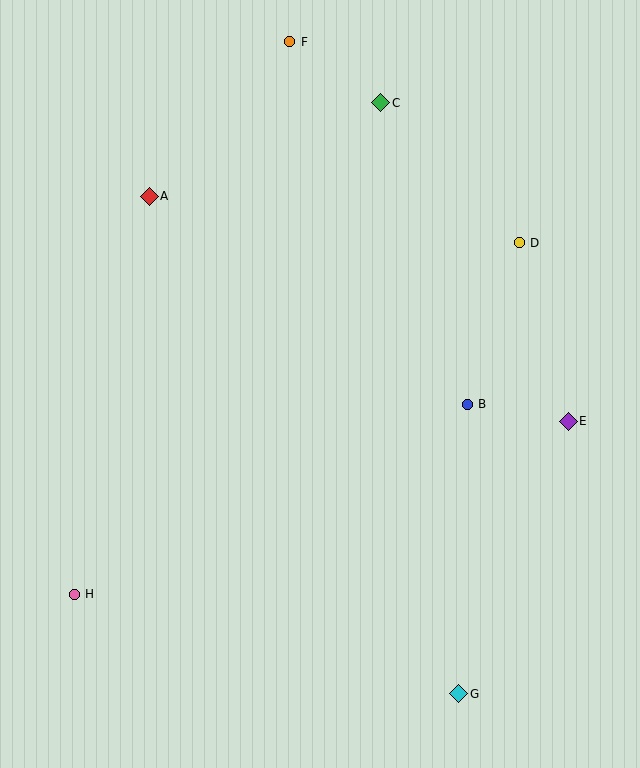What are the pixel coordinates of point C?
Point C is at (381, 103).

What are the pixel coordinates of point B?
Point B is at (467, 404).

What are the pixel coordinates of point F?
Point F is at (290, 42).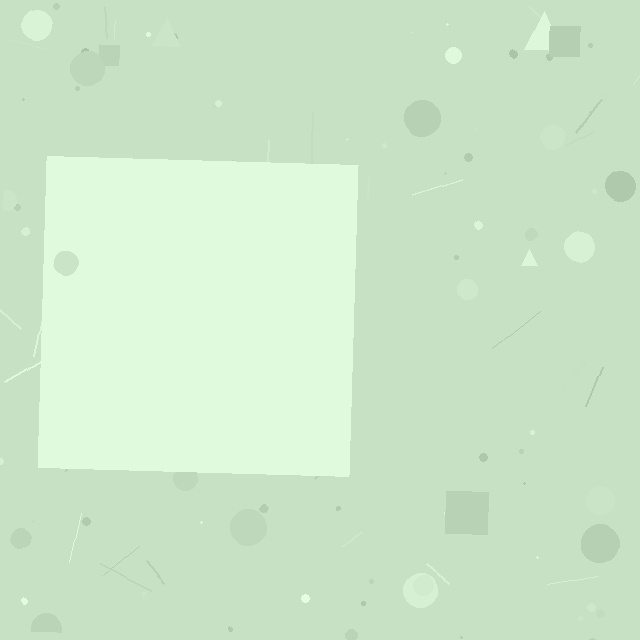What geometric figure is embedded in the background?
A square is embedded in the background.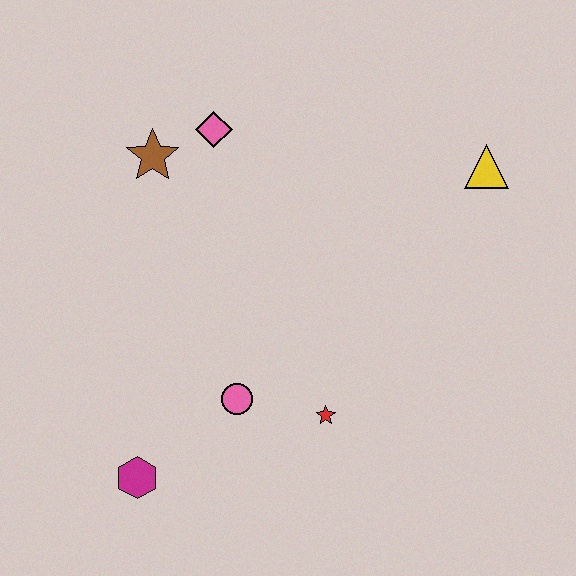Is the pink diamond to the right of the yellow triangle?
No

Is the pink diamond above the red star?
Yes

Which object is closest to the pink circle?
The red star is closest to the pink circle.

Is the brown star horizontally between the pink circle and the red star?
No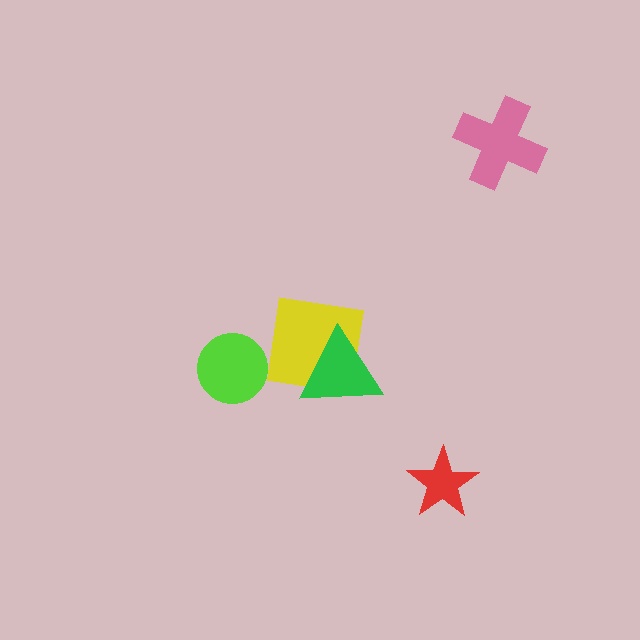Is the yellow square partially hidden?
Yes, it is partially covered by another shape.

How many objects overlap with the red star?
0 objects overlap with the red star.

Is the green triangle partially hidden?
No, no other shape covers it.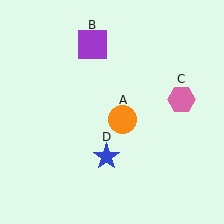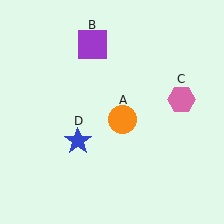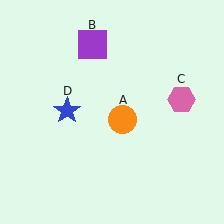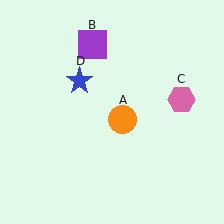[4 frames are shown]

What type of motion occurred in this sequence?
The blue star (object D) rotated clockwise around the center of the scene.